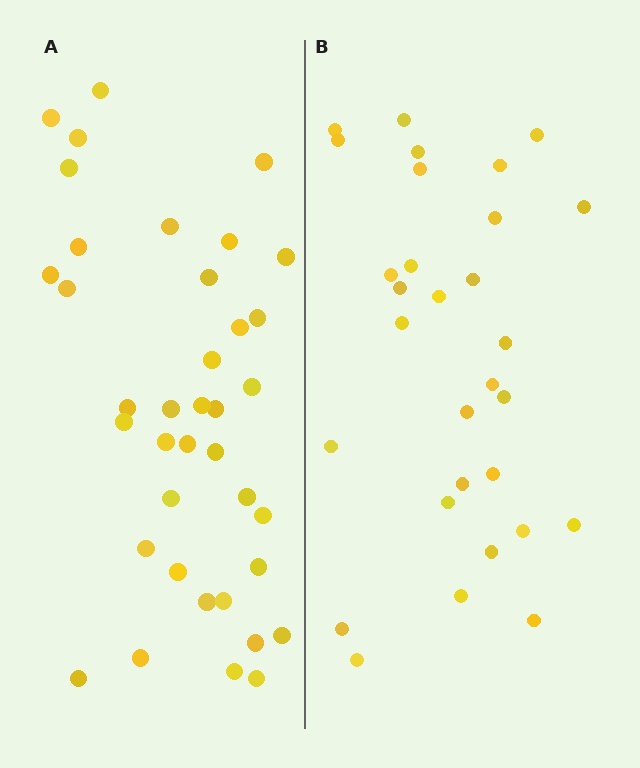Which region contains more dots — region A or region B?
Region A (the left region) has more dots.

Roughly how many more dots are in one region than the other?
Region A has roughly 8 or so more dots than region B.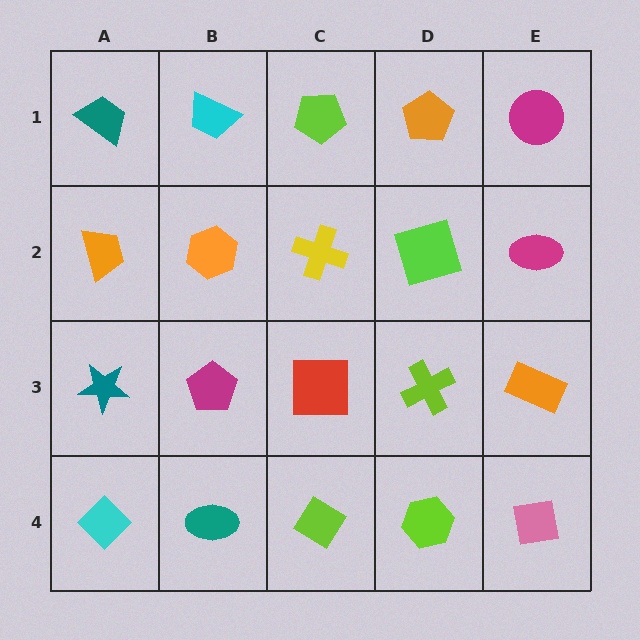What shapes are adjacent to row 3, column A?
An orange trapezoid (row 2, column A), a cyan diamond (row 4, column A), a magenta pentagon (row 3, column B).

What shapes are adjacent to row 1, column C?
A yellow cross (row 2, column C), a cyan trapezoid (row 1, column B), an orange pentagon (row 1, column D).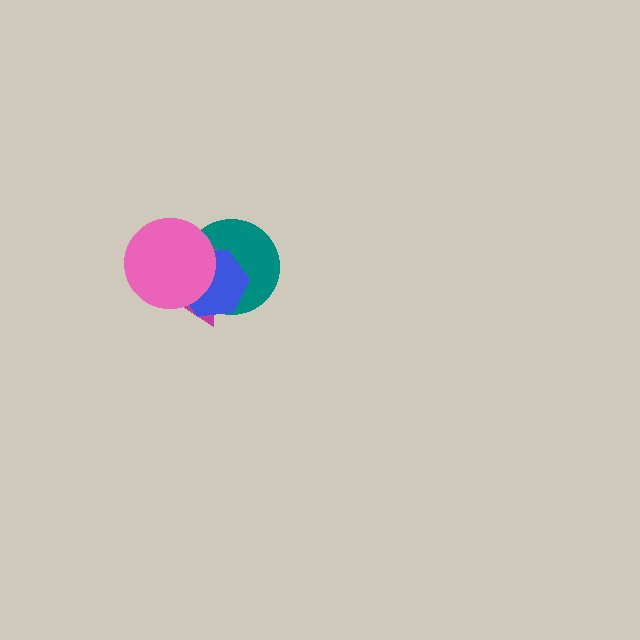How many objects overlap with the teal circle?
3 objects overlap with the teal circle.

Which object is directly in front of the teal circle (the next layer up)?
The magenta triangle is directly in front of the teal circle.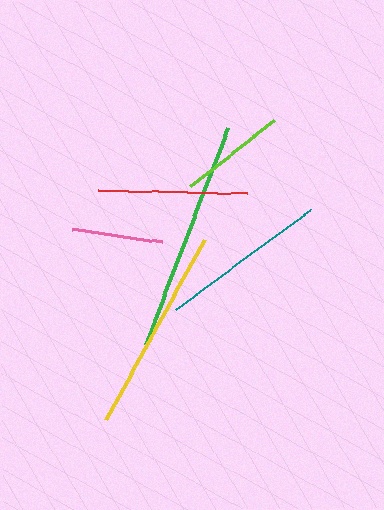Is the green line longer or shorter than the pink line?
The green line is longer than the pink line.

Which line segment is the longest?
The green line is the longest at approximately 231 pixels.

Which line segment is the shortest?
The pink line is the shortest at approximately 91 pixels.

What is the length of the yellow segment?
The yellow segment is approximately 206 pixels long.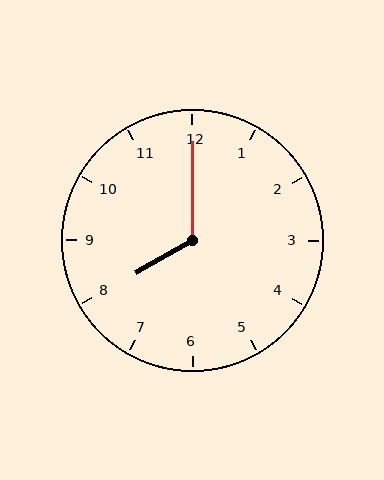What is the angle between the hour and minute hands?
Approximately 120 degrees.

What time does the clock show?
8:00.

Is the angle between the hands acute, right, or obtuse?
It is obtuse.